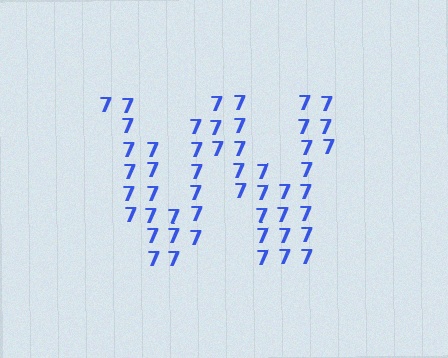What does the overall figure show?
The overall figure shows the letter W.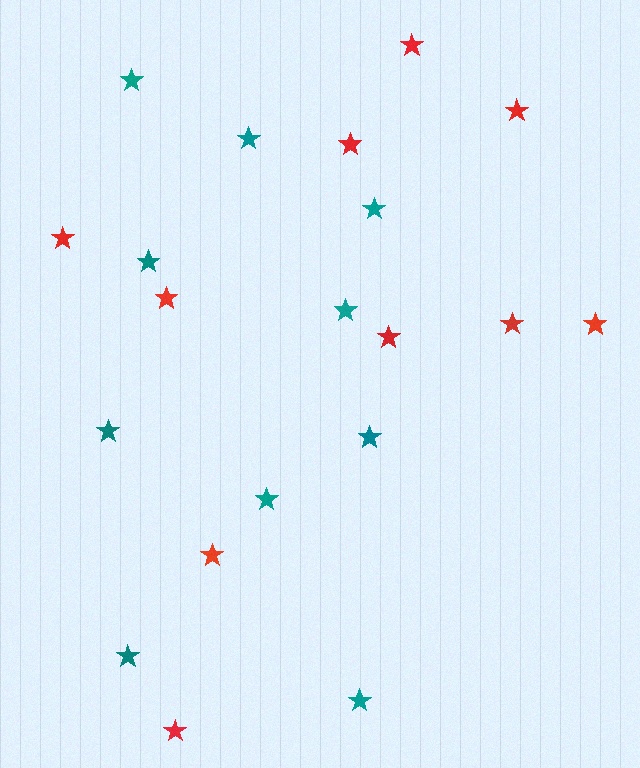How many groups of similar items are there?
There are 2 groups: one group of teal stars (10) and one group of red stars (10).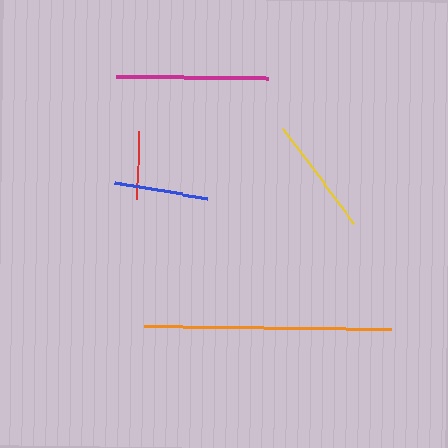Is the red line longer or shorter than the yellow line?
The yellow line is longer than the red line.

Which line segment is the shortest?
The red line is the shortest at approximately 68 pixels.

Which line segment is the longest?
The orange line is the longest at approximately 247 pixels.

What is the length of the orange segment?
The orange segment is approximately 247 pixels long.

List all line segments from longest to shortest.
From longest to shortest: orange, magenta, yellow, blue, red.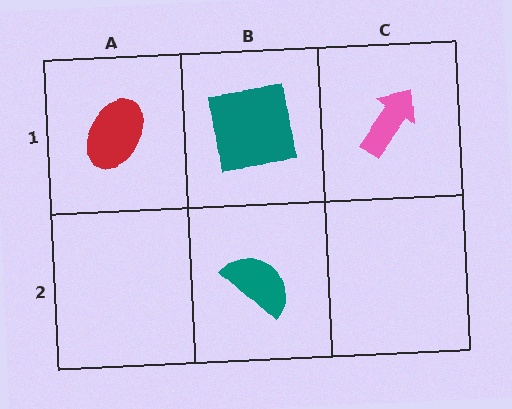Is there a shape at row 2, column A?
No, that cell is empty.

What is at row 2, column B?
A teal semicircle.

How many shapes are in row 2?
1 shape.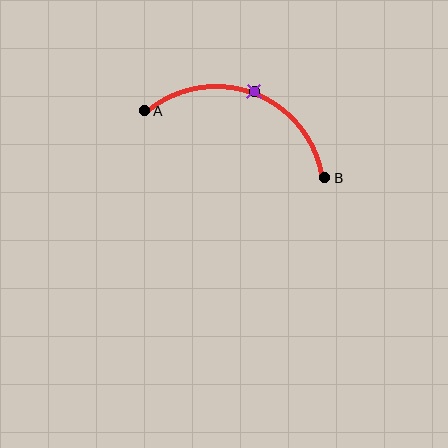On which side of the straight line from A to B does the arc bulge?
The arc bulges above the straight line connecting A and B.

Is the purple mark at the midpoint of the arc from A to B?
Yes. The purple mark lies on the arc at equal arc-length from both A and B — it is the arc midpoint.